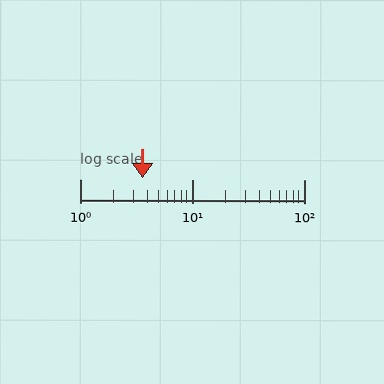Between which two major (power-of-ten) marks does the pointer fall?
The pointer is between 1 and 10.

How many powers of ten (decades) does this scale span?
The scale spans 2 decades, from 1 to 100.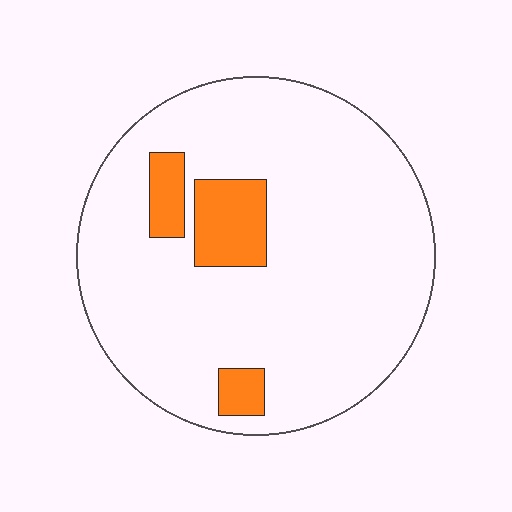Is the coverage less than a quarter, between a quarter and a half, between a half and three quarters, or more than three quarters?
Less than a quarter.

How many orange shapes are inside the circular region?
3.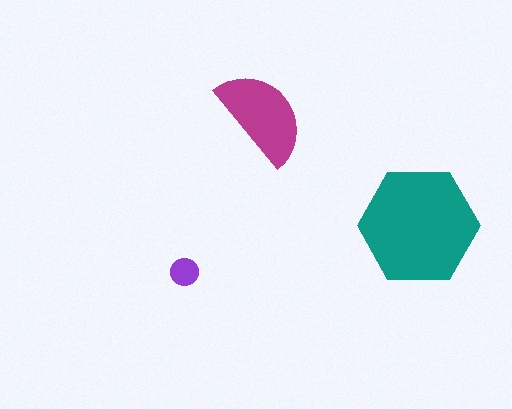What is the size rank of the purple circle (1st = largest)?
3rd.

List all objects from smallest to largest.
The purple circle, the magenta semicircle, the teal hexagon.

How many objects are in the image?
There are 3 objects in the image.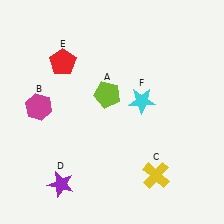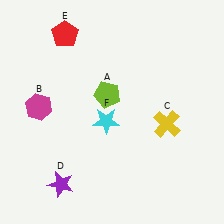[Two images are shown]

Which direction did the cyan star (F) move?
The cyan star (F) moved left.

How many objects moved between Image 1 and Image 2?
3 objects moved between the two images.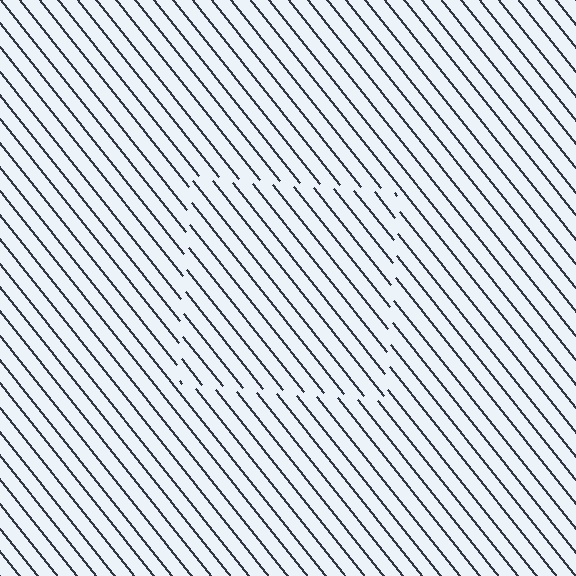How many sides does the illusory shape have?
4 sides — the line-ends trace a square.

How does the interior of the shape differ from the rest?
The interior of the shape contains the same grating, shifted by half a period — the contour is defined by the phase discontinuity where line-ends from the inner and outer gratings abut.